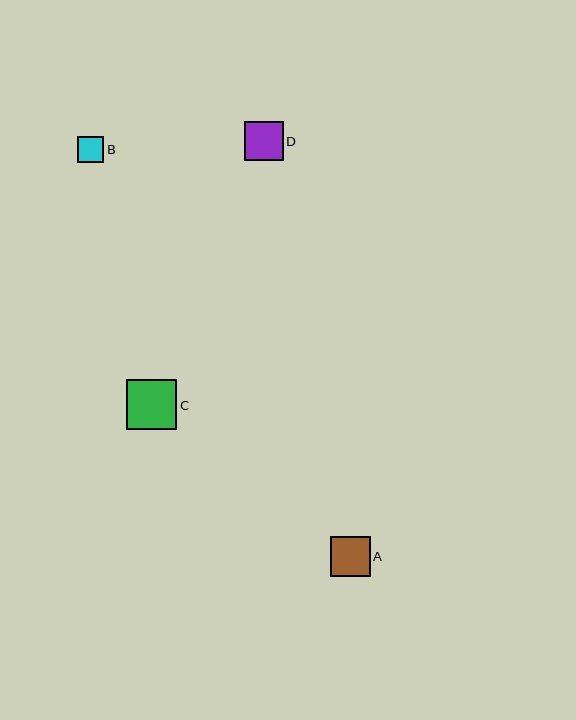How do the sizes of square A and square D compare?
Square A and square D are approximately the same size.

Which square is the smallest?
Square B is the smallest with a size of approximately 26 pixels.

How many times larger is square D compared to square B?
Square D is approximately 1.5 times the size of square B.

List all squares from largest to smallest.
From largest to smallest: C, A, D, B.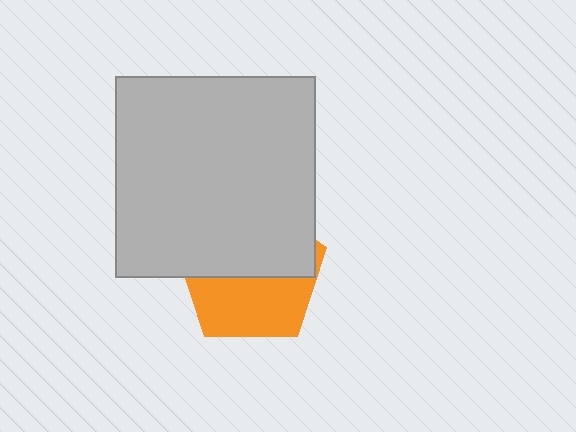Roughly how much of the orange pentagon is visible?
About half of it is visible (roughly 46%).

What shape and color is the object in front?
The object in front is a light gray square.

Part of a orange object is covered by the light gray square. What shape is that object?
It is a pentagon.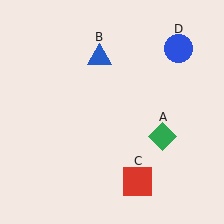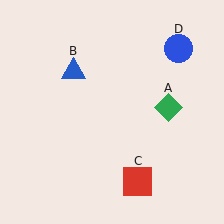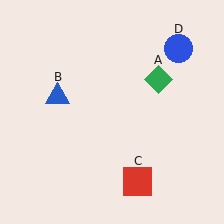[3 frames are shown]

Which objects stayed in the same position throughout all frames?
Red square (object C) and blue circle (object D) remained stationary.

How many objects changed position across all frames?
2 objects changed position: green diamond (object A), blue triangle (object B).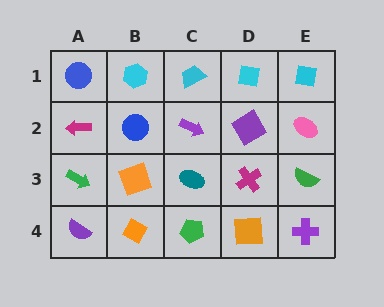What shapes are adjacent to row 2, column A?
A blue circle (row 1, column A), a green arrow (row 3, column A), a blue circle (row 2, column B).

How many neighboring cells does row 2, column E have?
3.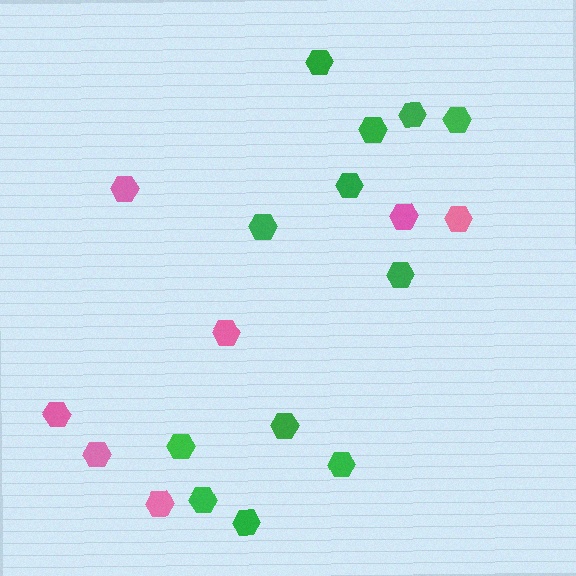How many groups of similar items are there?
There are 2 groups: one group of green hexagons (12) and one group of pink hexagons (7).